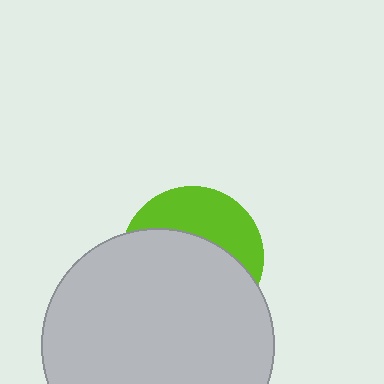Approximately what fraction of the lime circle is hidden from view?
Roughly 63% of the lime circle is hidden behind the light gray circle.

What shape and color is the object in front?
The object in front is a light gray circle.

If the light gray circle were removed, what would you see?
You would see the complete lime circle.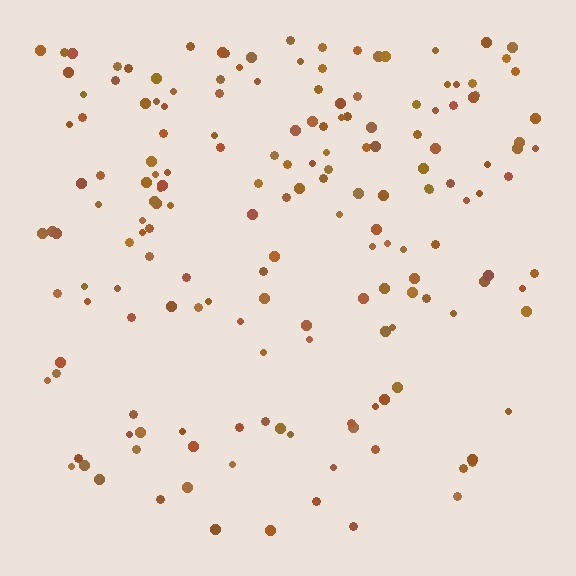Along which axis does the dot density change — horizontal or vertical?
Vertical.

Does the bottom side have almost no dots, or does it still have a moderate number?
Still a moderate number, just noticeably fewer than the top.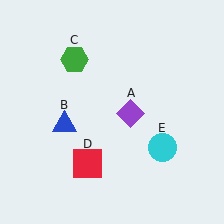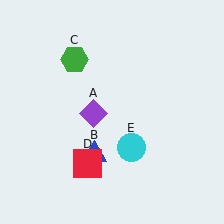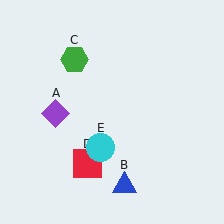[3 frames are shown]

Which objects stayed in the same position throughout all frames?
Green hexagon (object C) and red square (object D) remained stationary.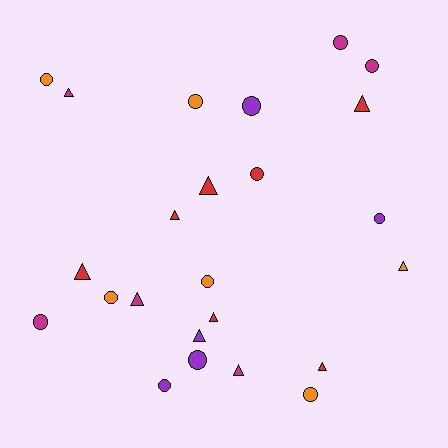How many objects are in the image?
There are 24 objects.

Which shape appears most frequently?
Circle, with 13 objects.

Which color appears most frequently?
Red, with 7 objects.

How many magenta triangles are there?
There are 3 magenta triangles.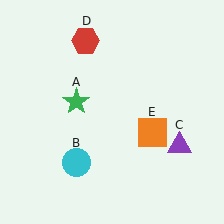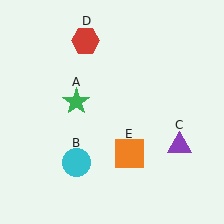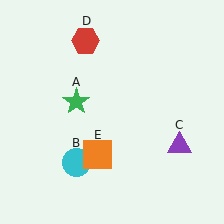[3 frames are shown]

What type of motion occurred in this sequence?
The orange square (object E) rotated clockwise around the center of the scene.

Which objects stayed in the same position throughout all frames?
Green star (object A) and cyan circle (object B) and purple triangle (object C) and red hexagon (object D) remained stationary.